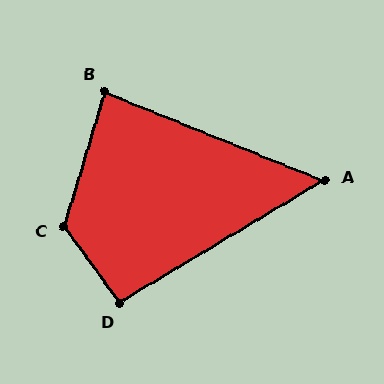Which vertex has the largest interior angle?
C, at approximately 127 degrees.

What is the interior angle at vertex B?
Approximately 85 degrees (approximately right).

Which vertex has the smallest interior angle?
A, at approximately 53 degrees.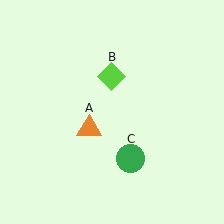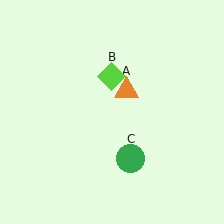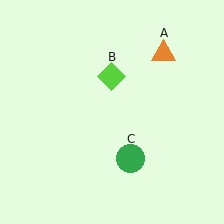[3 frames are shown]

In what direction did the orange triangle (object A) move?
The orange triangle (object A) moved up and to the right.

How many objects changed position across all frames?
1 object changed position: orange triangle (object A).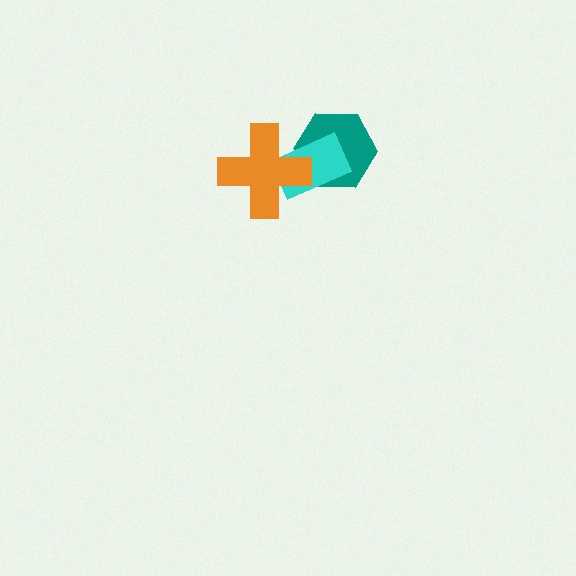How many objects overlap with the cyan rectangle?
2 objects overlap with the cyan rectangle.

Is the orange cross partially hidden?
No, no other shape covers it.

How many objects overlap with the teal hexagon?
2 objects overlap with the teal hexagon.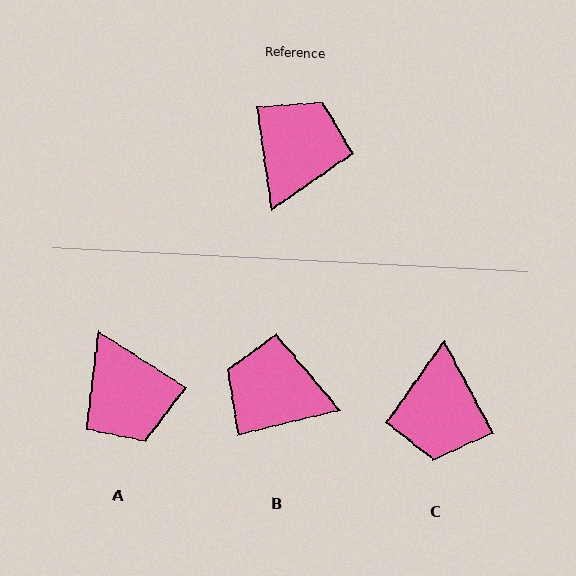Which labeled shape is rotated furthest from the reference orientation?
C, about 160 degrees away.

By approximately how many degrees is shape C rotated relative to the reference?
Approximately 160 degrees clockwise.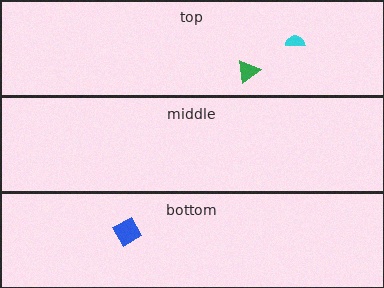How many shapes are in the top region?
2.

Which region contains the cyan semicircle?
The top region.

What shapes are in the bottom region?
The blue square.